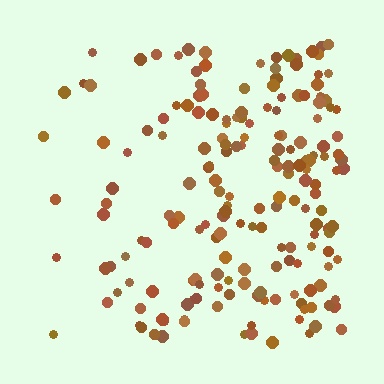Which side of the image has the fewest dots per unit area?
The left.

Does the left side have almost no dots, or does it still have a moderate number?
Still a moderate number, just noticeably fewer than the right.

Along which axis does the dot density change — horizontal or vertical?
Horizontal.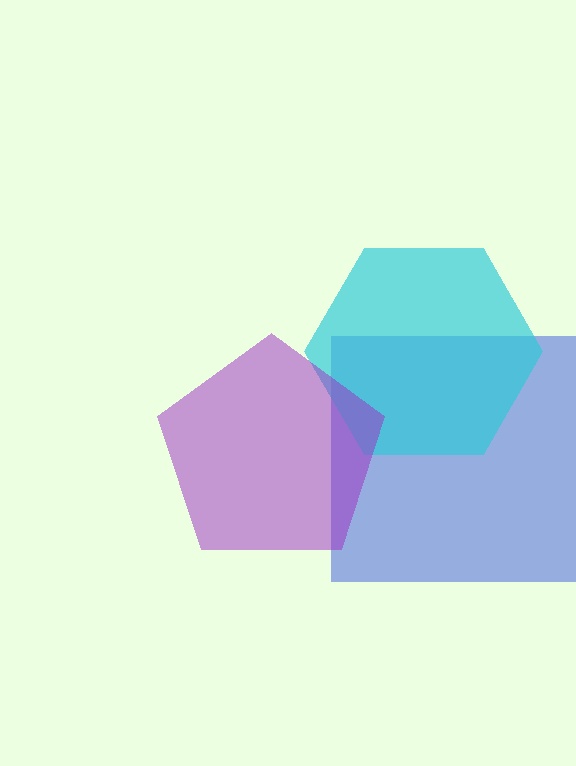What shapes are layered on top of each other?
The layered shapes are: a blue square, a cyan hexagon, a purple pentagon.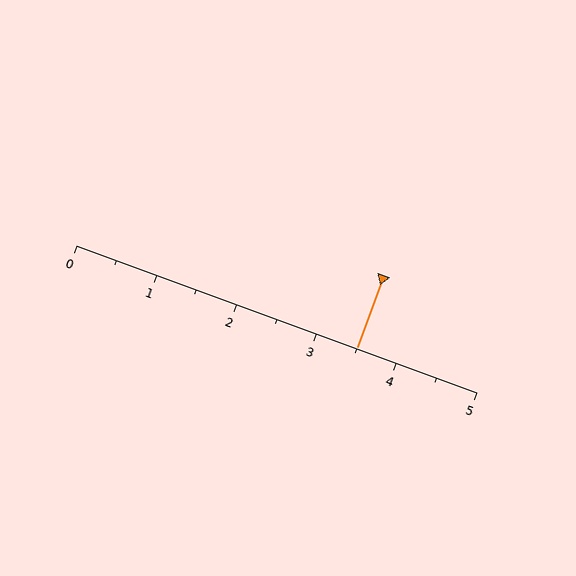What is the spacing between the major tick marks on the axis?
The major ticks are spaced 1 apart.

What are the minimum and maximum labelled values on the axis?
The axis runs from 0 to 5.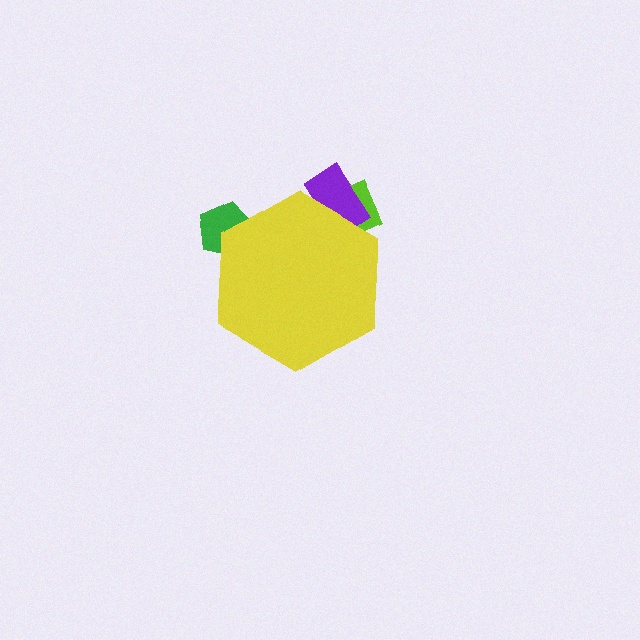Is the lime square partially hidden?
Yes, the lime square is partially hidden behind the yellow hexagon.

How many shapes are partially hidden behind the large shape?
3 shapes are partially hidden.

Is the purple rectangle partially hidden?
Yes, the purple rectangle is partially hidden behind the yellow hexagon.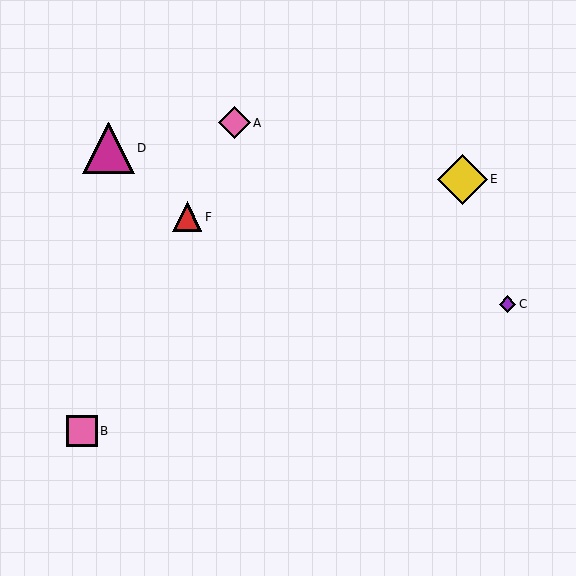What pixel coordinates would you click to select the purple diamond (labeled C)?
Click at (507, 304) to select the purple diamond C.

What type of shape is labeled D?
Shape D is a magenta triangle.